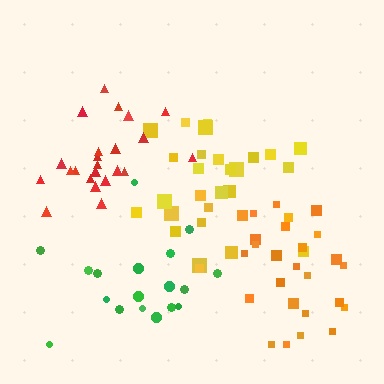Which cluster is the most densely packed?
Orange.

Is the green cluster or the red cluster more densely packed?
Red.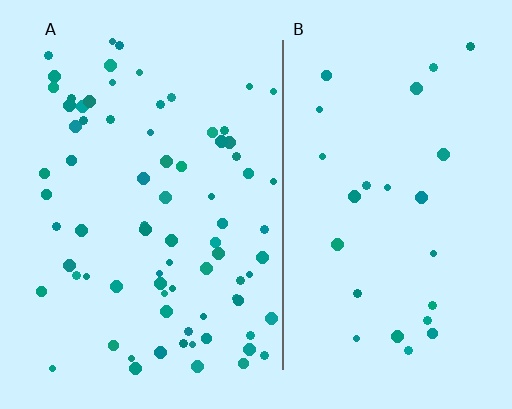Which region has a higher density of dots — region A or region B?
A (the left).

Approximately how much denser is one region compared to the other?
Approximately 3.0× — region A over region B.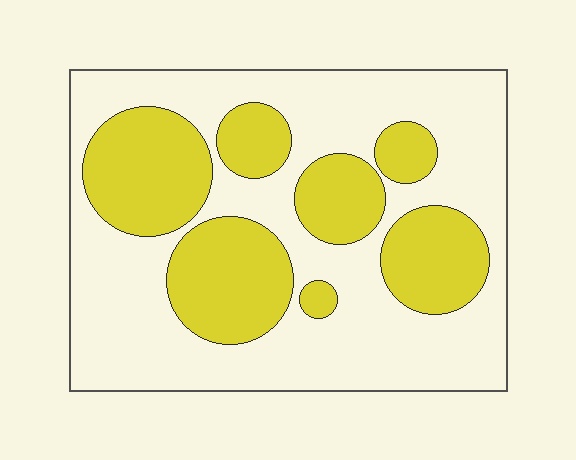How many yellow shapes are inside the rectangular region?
7.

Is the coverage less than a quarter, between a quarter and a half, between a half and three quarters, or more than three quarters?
Between a quarter and a half.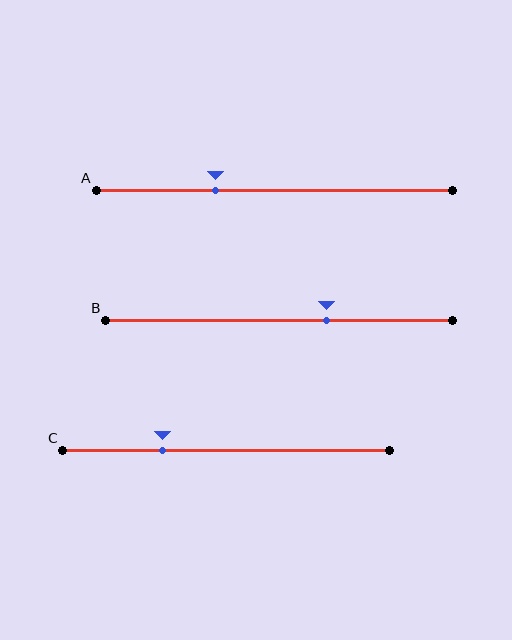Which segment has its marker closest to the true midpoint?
Segment B has its marker closest to the true midpoint.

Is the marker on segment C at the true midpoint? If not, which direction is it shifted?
No, the marker on segment C is shifted to the left by about 20% of the segment length.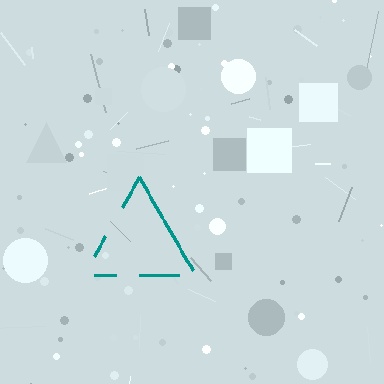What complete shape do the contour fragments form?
The contour fragments form a triangle.